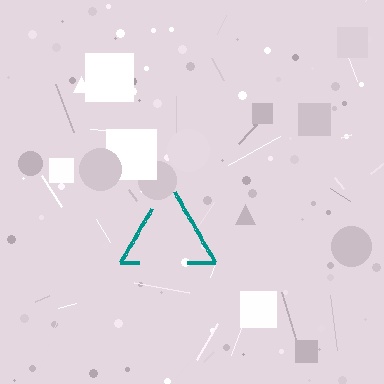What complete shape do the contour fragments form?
The contour fragments form a triangle.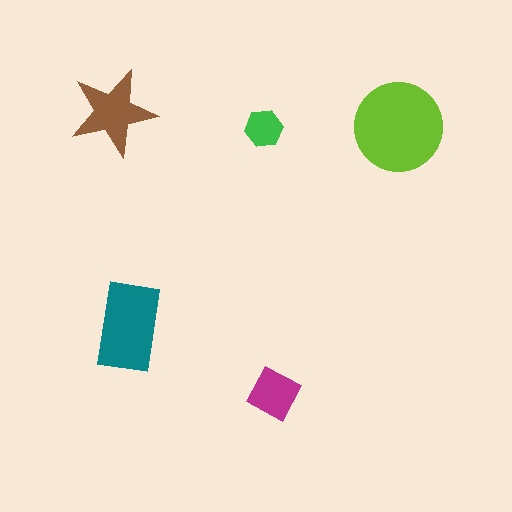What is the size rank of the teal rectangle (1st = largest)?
2nd.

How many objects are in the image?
There are 5 objects in the image.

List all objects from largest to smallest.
The lime circle, the teal rectangle, the brown star, the magenta diamond, the green hexagon.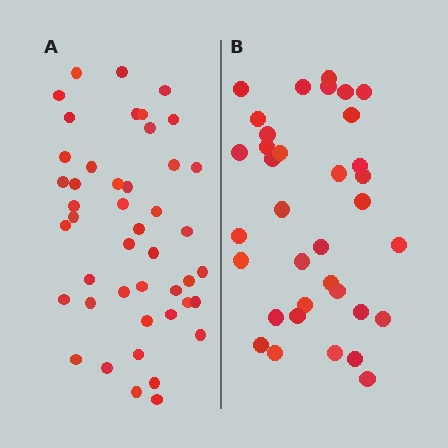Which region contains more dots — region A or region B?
Region A (the left region) has more dots.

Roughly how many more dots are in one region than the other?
Region A has roughly 10 or so more dots than region B.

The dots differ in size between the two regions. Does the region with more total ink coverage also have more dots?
No. Region B has more total ink coverage because its dots are larger, but region A actually contains more individual dots. Total area can be misleading — the number of items is what matters here.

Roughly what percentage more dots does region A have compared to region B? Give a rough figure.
About 30% more.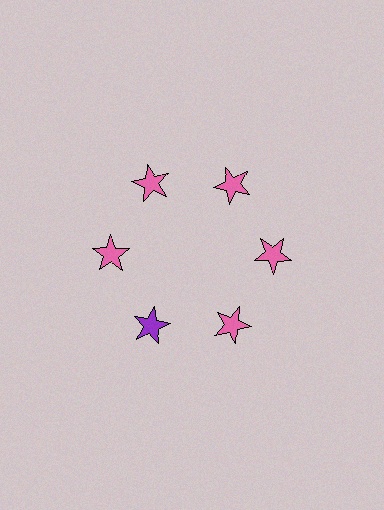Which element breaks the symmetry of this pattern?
The purple star at roughly the 7 o'clock position breaks the symmetry. All other shapes are pink stars.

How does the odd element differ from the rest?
It has a different color: purple instead of pink.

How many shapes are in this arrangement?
There are 6 shapes arranged in a ring pattern.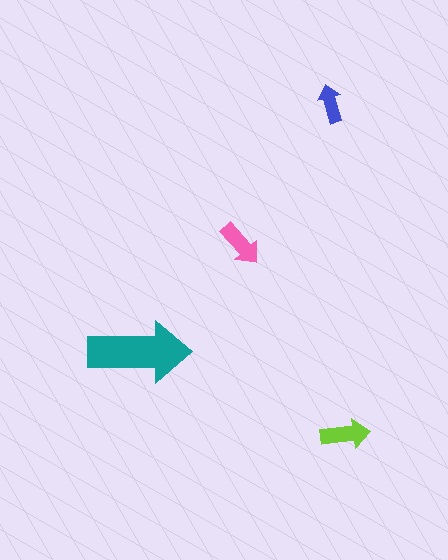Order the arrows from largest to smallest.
the teal one, the lime one, the pink one, the blue one.